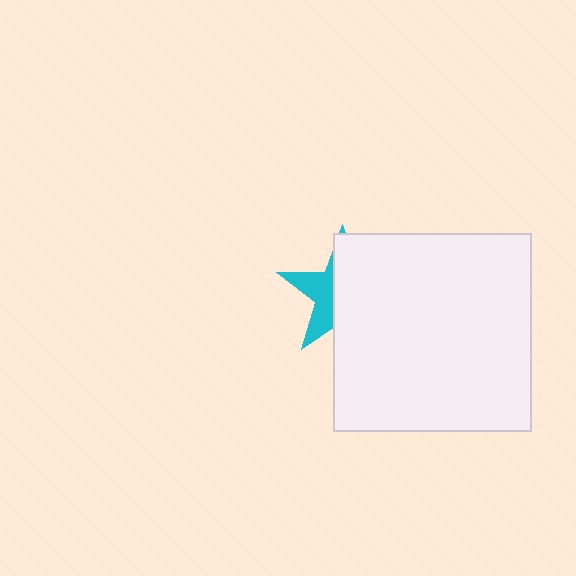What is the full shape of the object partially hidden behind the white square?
The partially hidden object is a cyan star.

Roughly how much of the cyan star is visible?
A small part of it is visible (roughly 38%).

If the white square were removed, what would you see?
You would see the complete cyan star.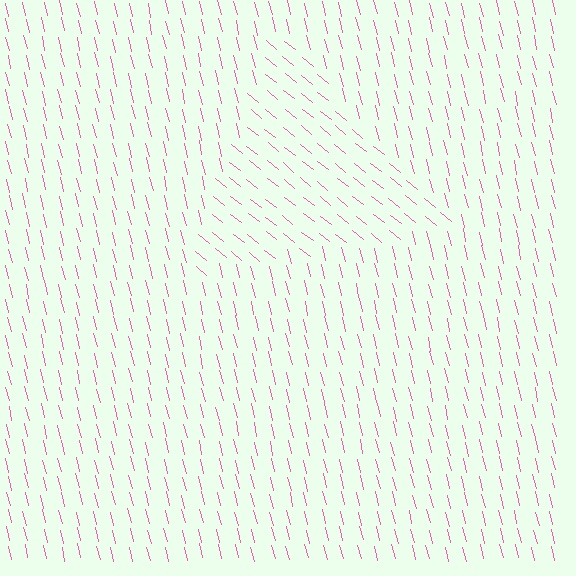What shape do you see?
I see a triangle.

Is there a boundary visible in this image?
Yes, there is a texture boundary formed by a change in line orientation.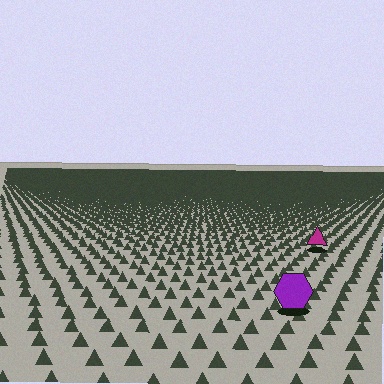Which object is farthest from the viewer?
The magenta triangle is farthest from the viewer. It appears smaller and the ground texture around it is denser.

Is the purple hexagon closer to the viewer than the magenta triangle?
Yes. The purple hexagon is closer — you can tell from the texture gradient: the ground texture is coarser near it.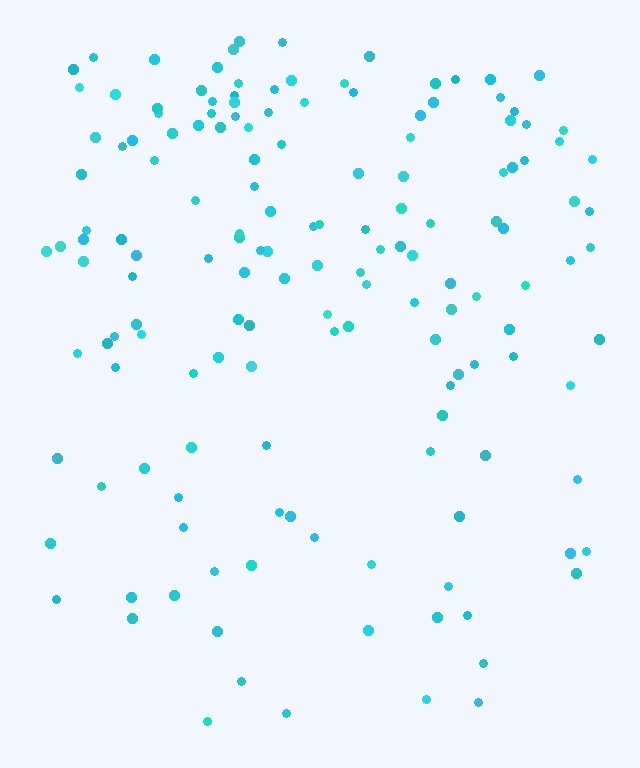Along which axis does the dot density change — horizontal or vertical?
Vertical.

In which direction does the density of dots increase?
From bottom to top, with the top side densest.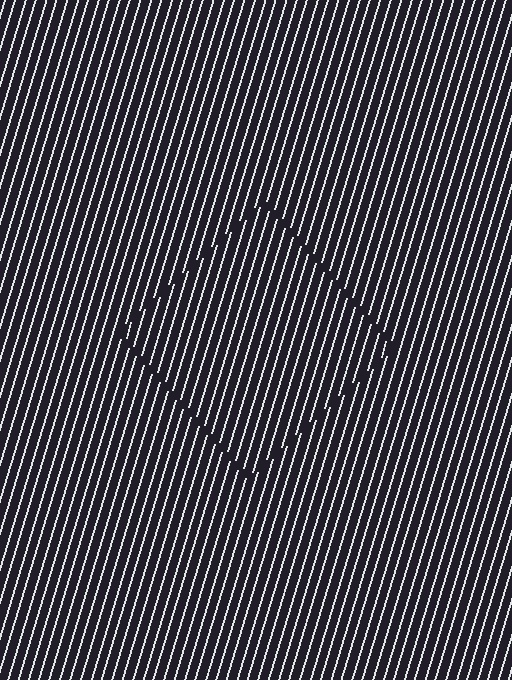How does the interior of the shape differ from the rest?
The interior of the shape contains the same grating, shifted by half a period — the contour is defined by the phase discontinuity where line-ends from the inner and outer gratings abut.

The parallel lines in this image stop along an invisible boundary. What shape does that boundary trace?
An illusory square. The interior of the shape contains the same grating, shifted by half a period — the contour is defined by the phase discontinuity where line-ends from the inner and outer gratings abut.